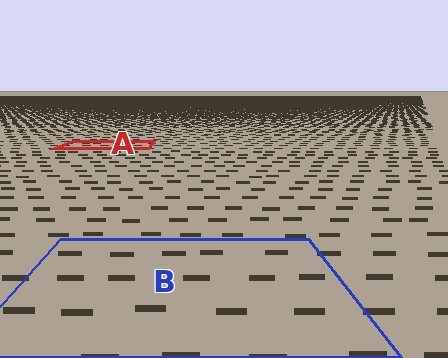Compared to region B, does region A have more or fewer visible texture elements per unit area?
Region A has more texture elements per unit area — they are packed more densely because it is farther away.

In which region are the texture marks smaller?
The texture marks are smaller in region A, because it is farther away.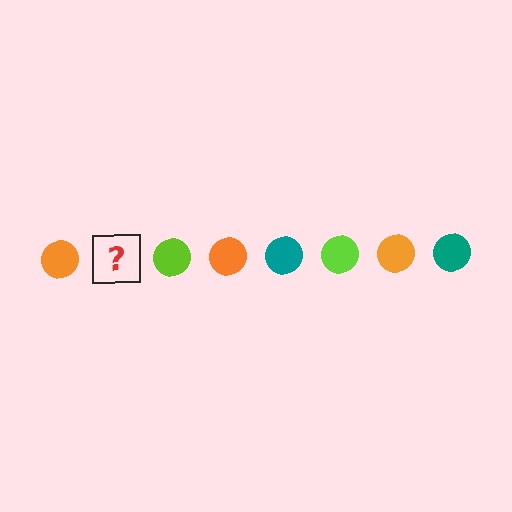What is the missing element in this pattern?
The missing element is a teal circle.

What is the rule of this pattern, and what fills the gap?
The rule is that the pattern cycles through orange, teal, lime circles. The gap should be filled with a teal circle.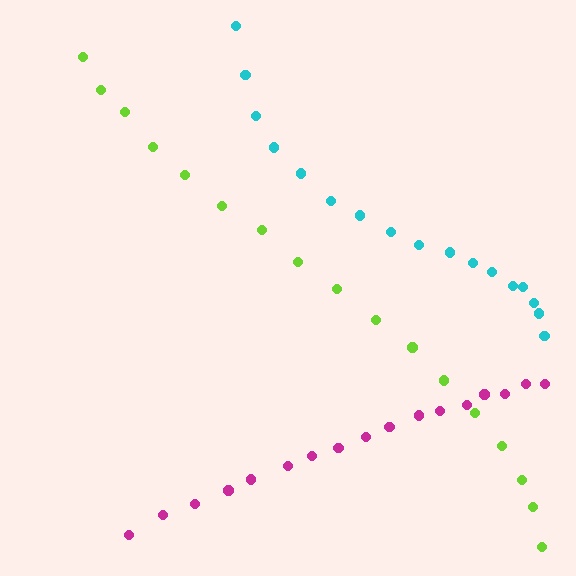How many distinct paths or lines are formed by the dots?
There are 3 distinct paths.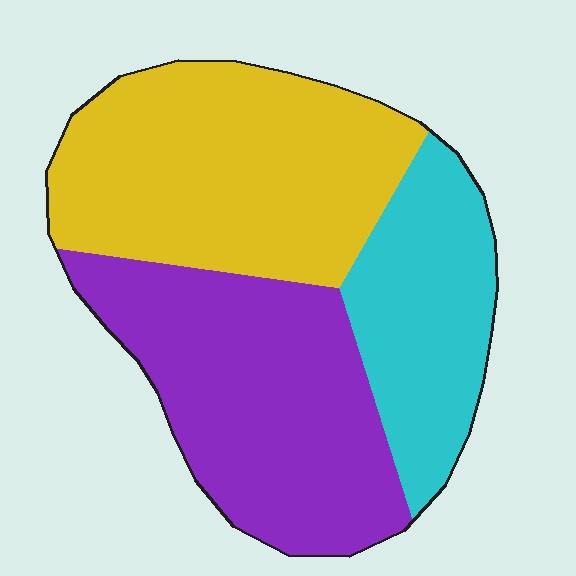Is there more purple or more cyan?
Purple.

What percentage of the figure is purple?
Purple covers around 40% of the figure.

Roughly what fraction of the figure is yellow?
Yellow takes up about two fifths (2/5) of the figure.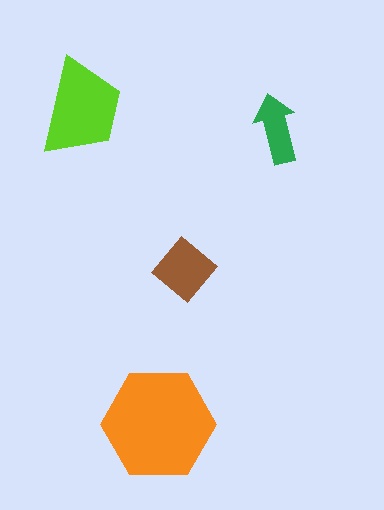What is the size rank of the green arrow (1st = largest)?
4th.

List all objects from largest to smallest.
The orange hexagon, the lime trapezoid, the brown diamond, the green arrow.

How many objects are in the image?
There are 4 objects in the image.